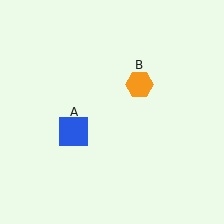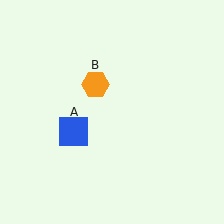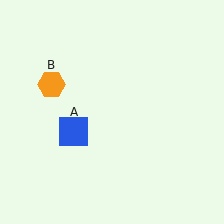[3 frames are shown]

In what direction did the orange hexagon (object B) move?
The orange hexagon (object B) moved left.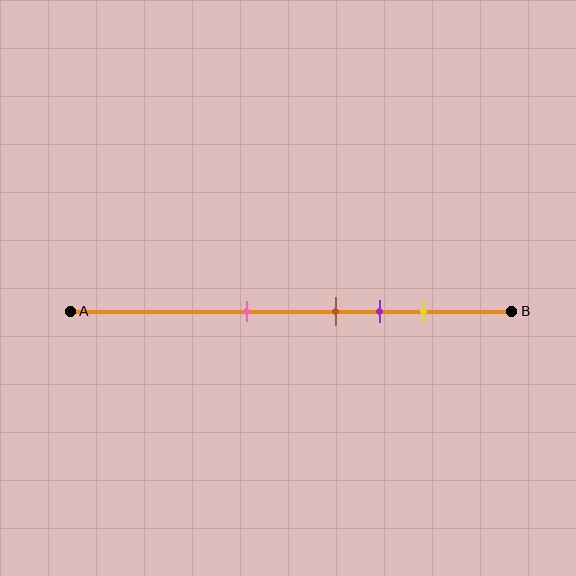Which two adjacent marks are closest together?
The brown and purple marks are the closest adjacent pair.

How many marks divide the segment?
There are 4 marks dividing the segment.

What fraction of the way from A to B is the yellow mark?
The yellow mark is approximately 80% (0.8) of the way from A to B.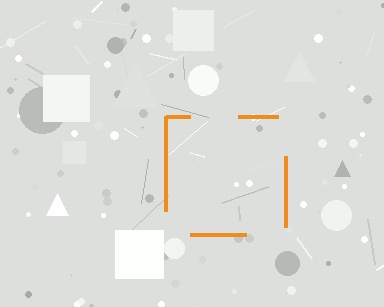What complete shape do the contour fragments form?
The contour fragments form a square.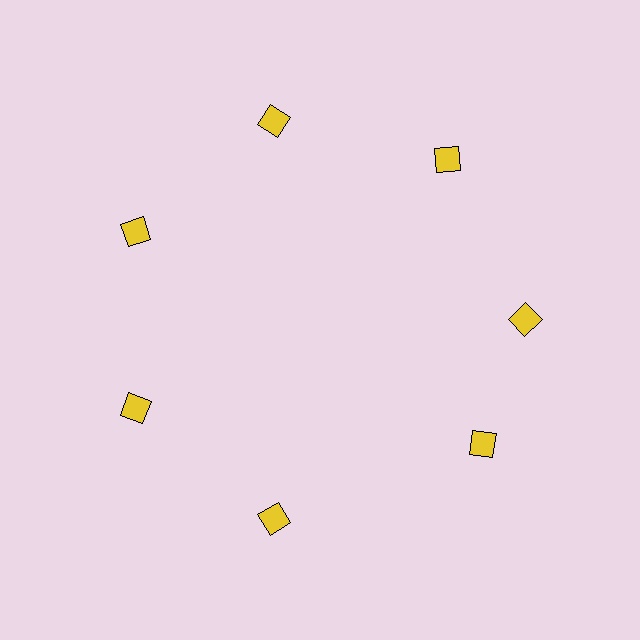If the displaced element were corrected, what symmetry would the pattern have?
It would have 7-fold rotational symmetry — the pattern would map onto itself every 51 degrees.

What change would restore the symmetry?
The symmetry would be restored by rotating it back into even spacing with its neighbors so that all 7 diamonds sit at equal angles and equal distance from the center.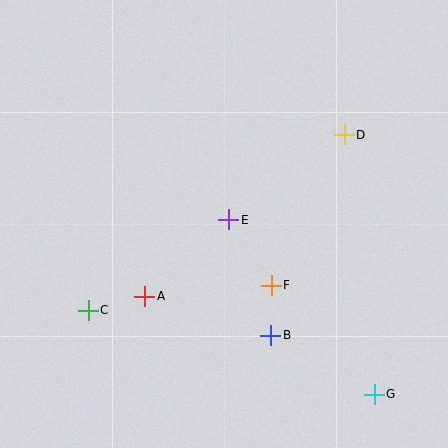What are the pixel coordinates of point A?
Point A is at (145, 296).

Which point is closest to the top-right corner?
Point D is closest to the top-right corner.